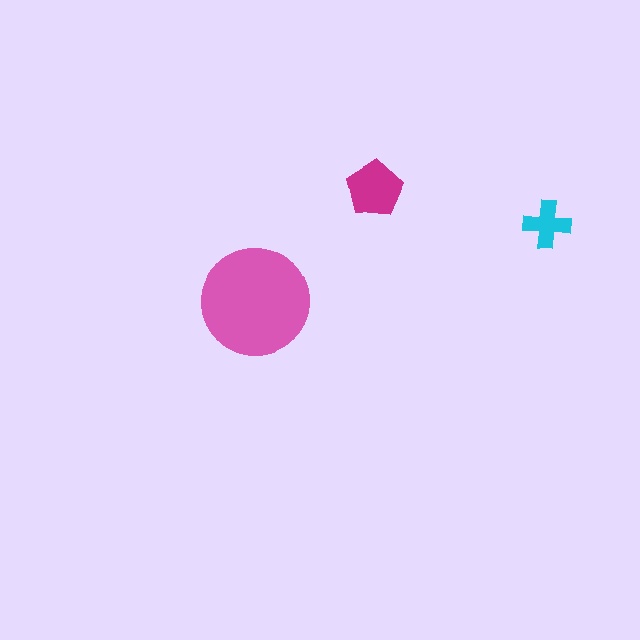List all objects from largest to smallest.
The pink circle, the magenta pentagon, the cyan cross.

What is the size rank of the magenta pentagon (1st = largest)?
2nd.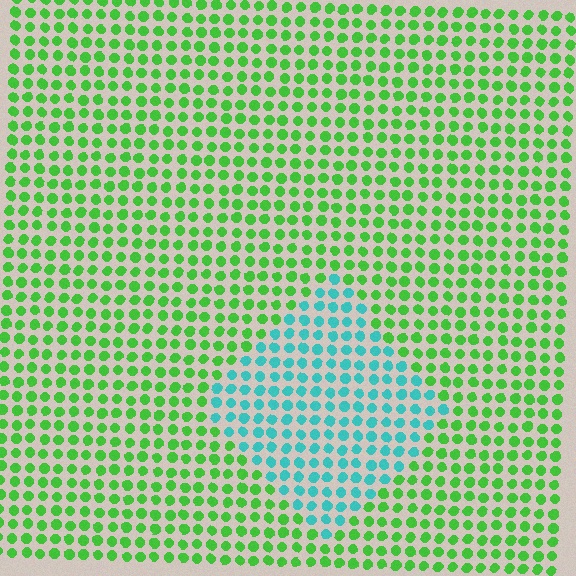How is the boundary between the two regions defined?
The boundary is defined purely by a slight shift in hue (about 60 degrees). Spacing, size, and orientation are identical on both sides.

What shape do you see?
I see a diamond.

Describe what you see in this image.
The image is filled with small green elements in a uniform arrangement. A diamond-shaped region is visible where the elements are tinted to a slightly different hue, forming a subtle color boundary.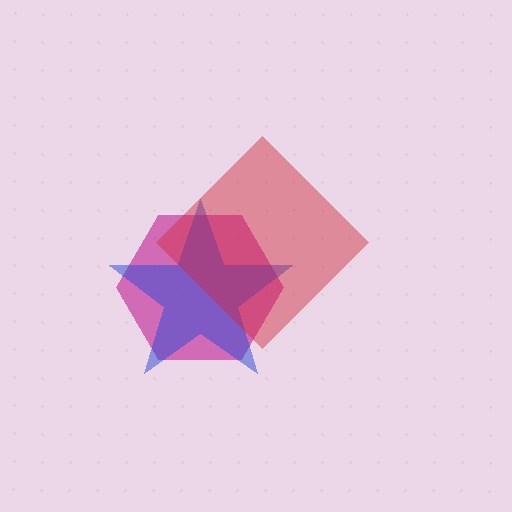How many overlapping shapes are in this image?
There are 3 overlapping shapes in the image.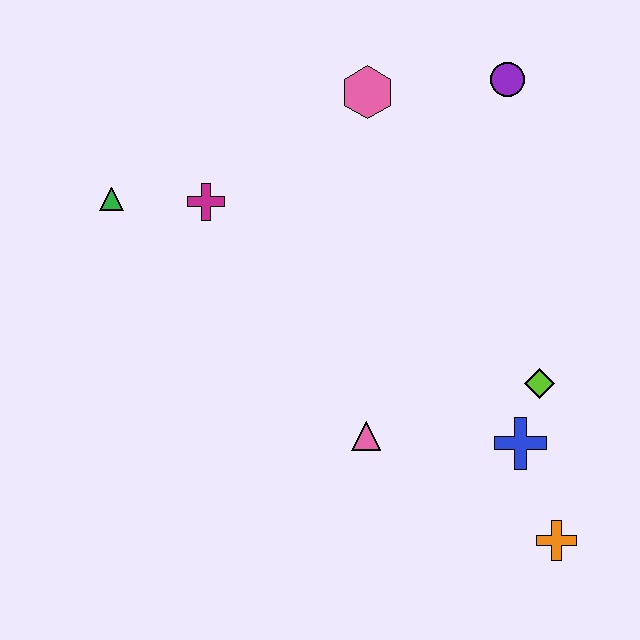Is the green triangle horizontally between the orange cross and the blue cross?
No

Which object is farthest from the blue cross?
The green triangle is farthest from the blue cross.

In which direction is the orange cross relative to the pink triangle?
The orange cross is to the right of the pink triangle.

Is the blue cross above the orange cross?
Yes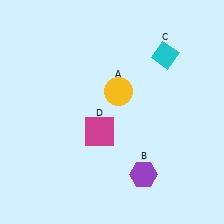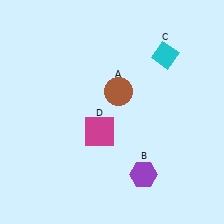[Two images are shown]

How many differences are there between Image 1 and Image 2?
There is 1 difference between the two images.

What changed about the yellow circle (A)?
In Image 1, A is yellow. In Image 2, it changed to brown.